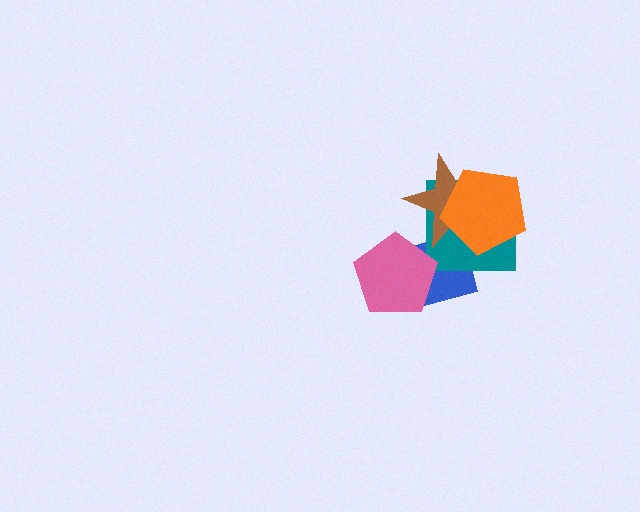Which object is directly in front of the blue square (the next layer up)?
The teal square is directly in front of the blue square.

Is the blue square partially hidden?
Yes, it is partially covered by another shape.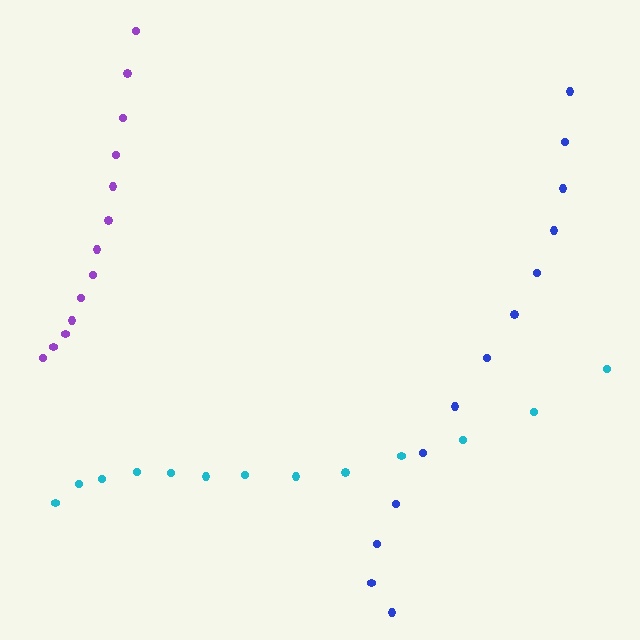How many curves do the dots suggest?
There are 3 distinct paths.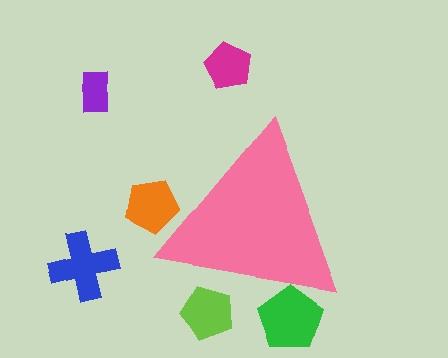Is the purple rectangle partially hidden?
No, the purple rectangle is fully visible.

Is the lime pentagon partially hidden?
Yes, the lime pentagon is partially hidden behind the pink triangle.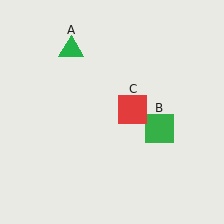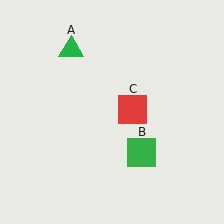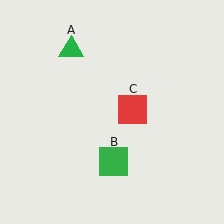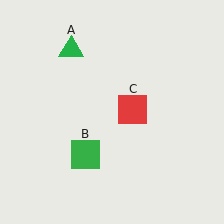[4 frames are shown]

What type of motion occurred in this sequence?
The green square (object B) rotated clockwise around the center of the scene.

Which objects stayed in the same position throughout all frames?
Green triangle (object A) and red square (object C) remained stationary.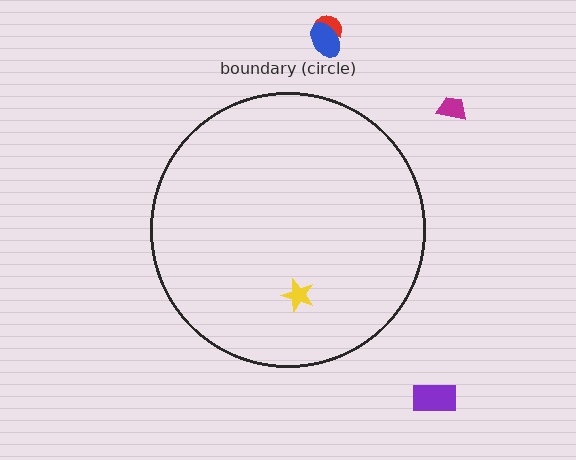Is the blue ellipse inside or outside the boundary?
Outside.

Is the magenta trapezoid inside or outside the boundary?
Outside.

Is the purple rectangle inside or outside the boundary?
Outside.